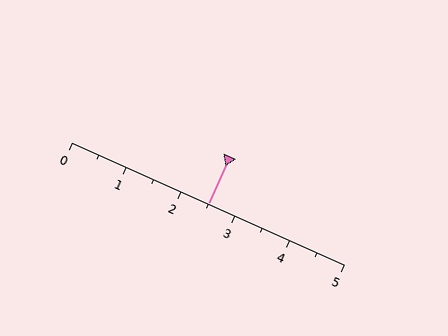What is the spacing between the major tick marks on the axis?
The major ticks are spaced 1 apart.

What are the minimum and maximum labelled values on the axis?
The axis runs from 0 to 5.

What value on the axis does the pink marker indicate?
The marker indicates approximately 2.5.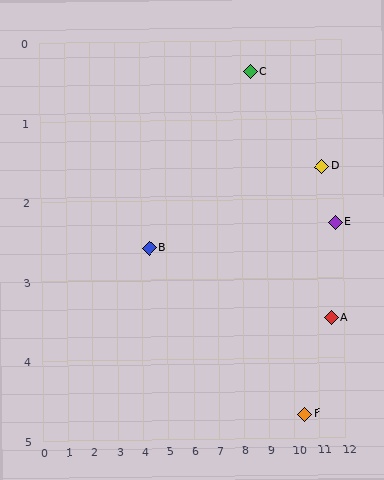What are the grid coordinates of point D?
Point D is at approximately (11.2, 1.6).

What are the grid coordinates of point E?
Point E is at approximately (11.7, 2.3).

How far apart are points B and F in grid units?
Points B and F are about 6.5 grid units apart.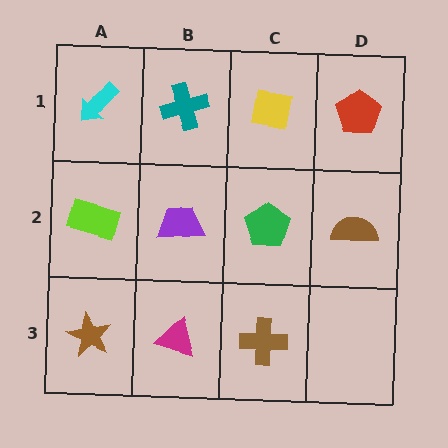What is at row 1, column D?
A red pentagon.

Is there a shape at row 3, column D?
No, that cell is empty.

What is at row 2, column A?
A lime rectangle.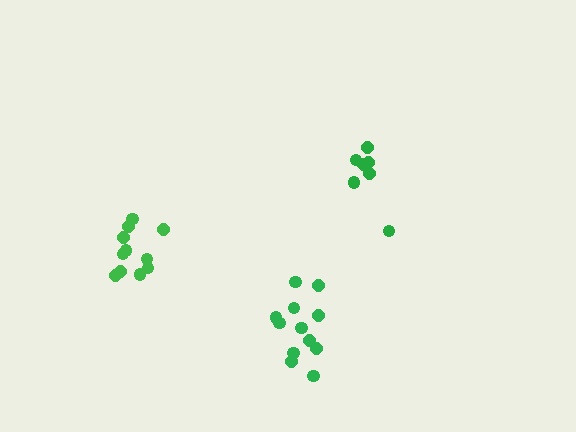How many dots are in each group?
Group 1: 7 dots, Group 2: 11 dots, Group 3: 13 dots (31 total).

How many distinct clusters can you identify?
There are 3 distinct clusters.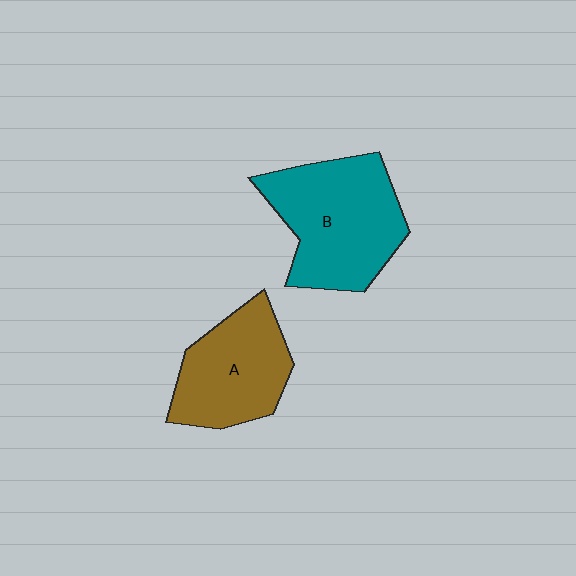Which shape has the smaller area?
Shape A (brown).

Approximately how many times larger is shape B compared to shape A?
Approximately 1.3 times.